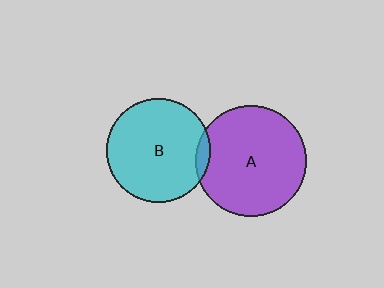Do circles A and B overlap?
Yes.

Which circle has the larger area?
Circle A (purple).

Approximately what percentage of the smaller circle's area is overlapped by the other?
Approximately 5%.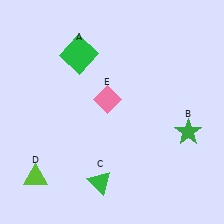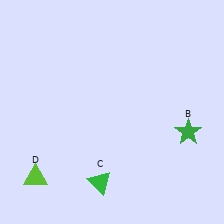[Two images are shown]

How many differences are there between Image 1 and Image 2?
There are 2 differences between the two images.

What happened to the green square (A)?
The green square (A) was removed in Image 2. It was in the top-left area of Image 1.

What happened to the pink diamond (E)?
The pink diamond (E) was removed in Image 2. It was in the top-left area of Image 1.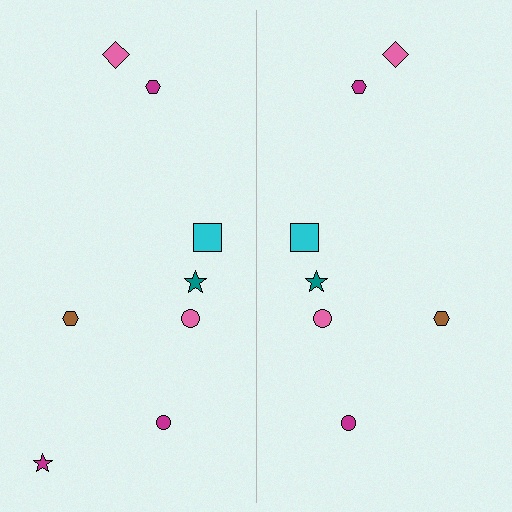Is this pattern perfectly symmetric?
No, the pattern is not perfectly symmetric. A magenta star is missing from the right side.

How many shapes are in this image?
There are 15 shapes in this image.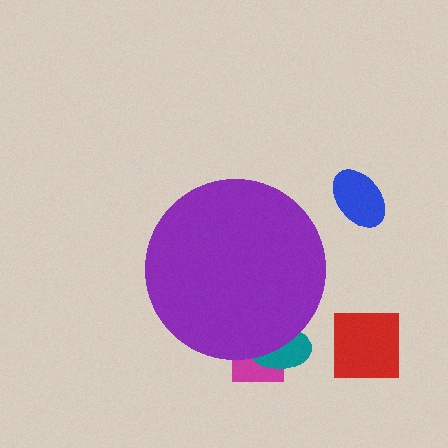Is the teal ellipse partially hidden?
Yes, the teal ellipse is partially hidden behind the purple circle.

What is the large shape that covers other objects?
A purple circle.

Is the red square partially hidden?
No, the red square is fully visible.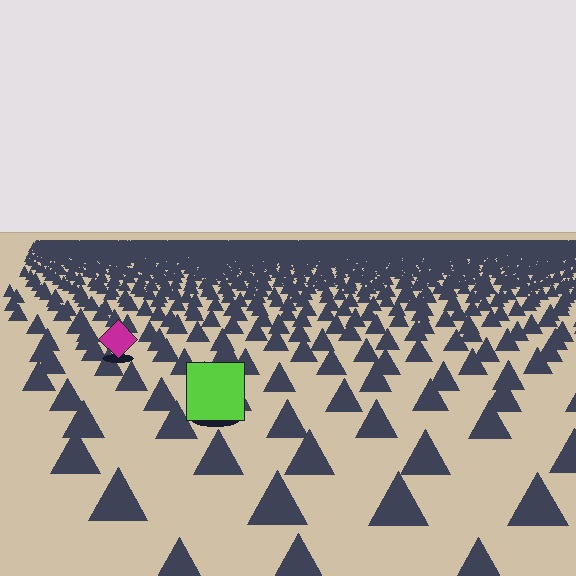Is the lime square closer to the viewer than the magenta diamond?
Yes. The lime square is closer — you can tell from the texture gradient: the ground texture is coarser near it.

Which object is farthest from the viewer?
The magenta diamond is farthest from the viewer. It appears smaller and the ground texture around it is denser.